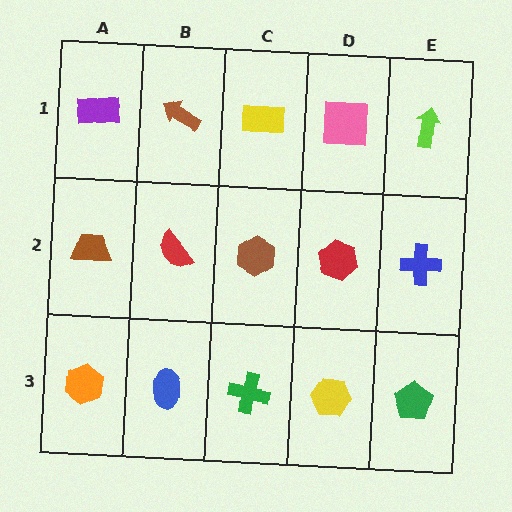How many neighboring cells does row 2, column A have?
3.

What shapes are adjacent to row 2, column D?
A pink square (row 1, column D), a yellow hexagon (row 3, column D), a brown hexagon (row 2, column C), a blue cross (row 2, column E).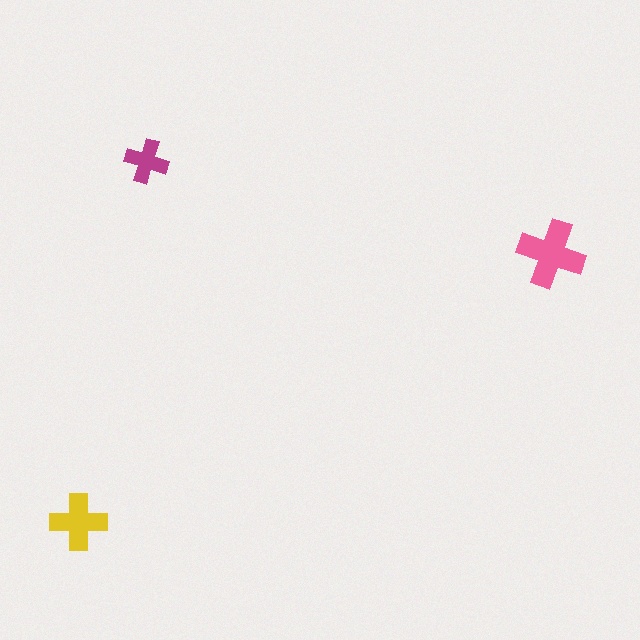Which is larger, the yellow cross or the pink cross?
The pink one.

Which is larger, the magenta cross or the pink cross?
The pink one.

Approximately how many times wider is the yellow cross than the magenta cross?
About 1.5 times wider.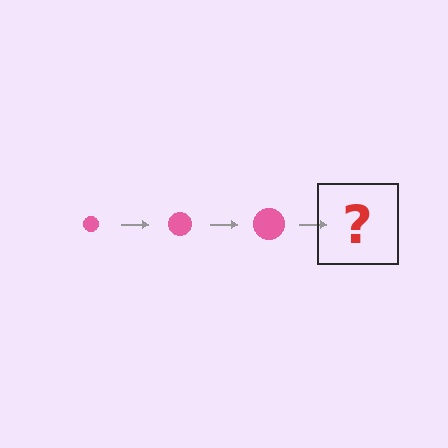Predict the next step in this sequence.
The next step is a pink circle, larger than the previous one.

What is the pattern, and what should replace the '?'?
The pattern is that the circle gets progressively larger each step. The '?' should be a pink circle, larger than the previous one.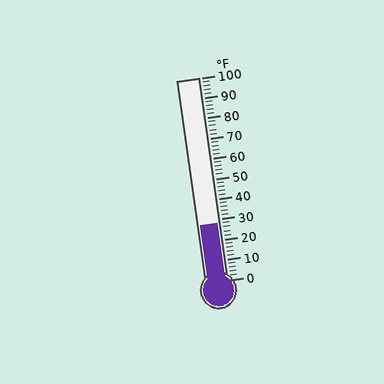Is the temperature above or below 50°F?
The temperature is below 50°F.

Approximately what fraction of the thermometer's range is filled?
The thermometer is filled to approximately 30% of its range.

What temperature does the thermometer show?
The thermometer shows approximately 28°F.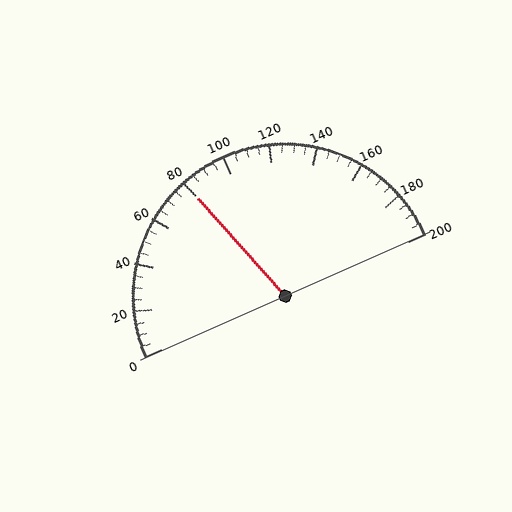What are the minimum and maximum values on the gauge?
The gauge ranges from 0 to 200.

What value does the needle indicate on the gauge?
The needle indicates approximately 80.